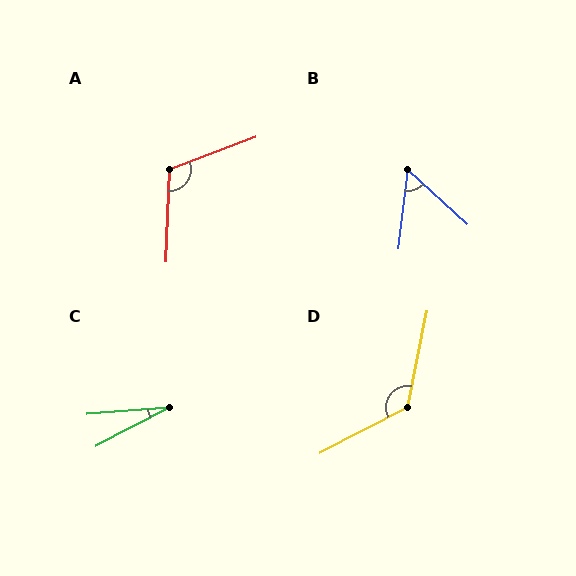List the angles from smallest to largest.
C (23°), B (54°), A (113°), D (129°).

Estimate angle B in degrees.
Approximately 54 degrees.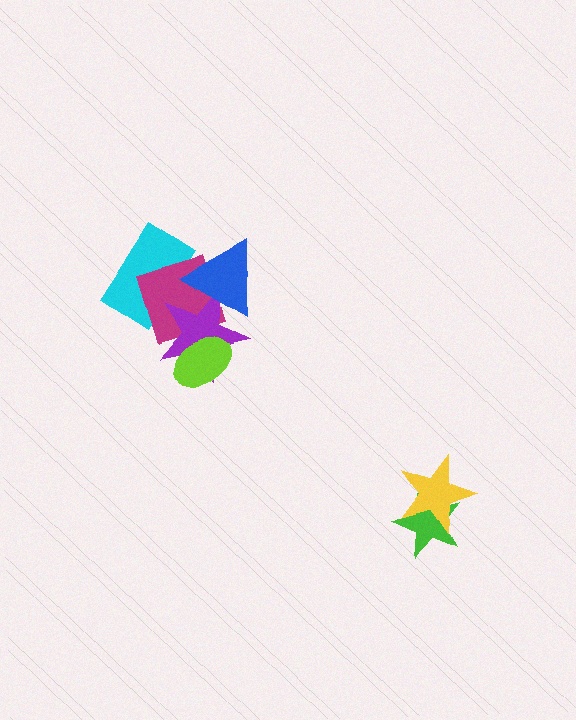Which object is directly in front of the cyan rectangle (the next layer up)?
The magenta diamond is directly in front of the cyan rectangle.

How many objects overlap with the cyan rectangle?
3 objects overlap with the cyan rectangle.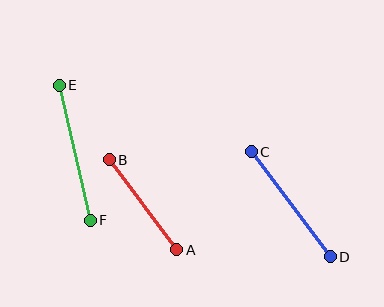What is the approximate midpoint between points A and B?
The midpoint is at approximately (143, 205) pixels.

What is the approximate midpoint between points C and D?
The midpoint is at approximately (291, 204) pixels.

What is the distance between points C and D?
The distance is approximately 131 pixels.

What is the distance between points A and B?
The distance is approximately 113 pixels.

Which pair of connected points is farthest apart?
Points E and F are farthest apart.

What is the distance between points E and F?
The distance is approximately 138 pixels.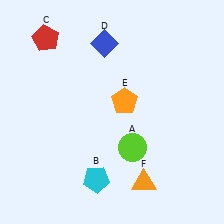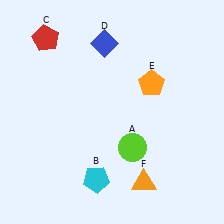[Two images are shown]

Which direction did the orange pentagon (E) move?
The orange pentagon (E) moved right.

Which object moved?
The orange pentagon (E) moved right.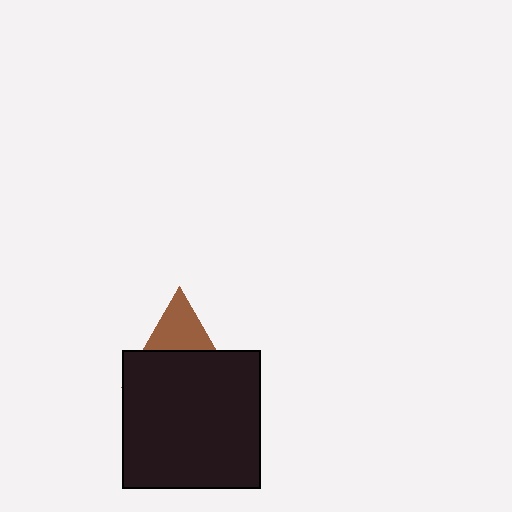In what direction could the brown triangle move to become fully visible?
The brown triangle could move up. That would shift it out from behind the black square entirely.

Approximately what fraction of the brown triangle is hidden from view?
Roughly 61% of the brown triangle is hidden behind the black square.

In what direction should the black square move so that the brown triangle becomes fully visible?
The black square should move down. That is the shortest direction to clear the overlap and leave the brown triangle fully visible.